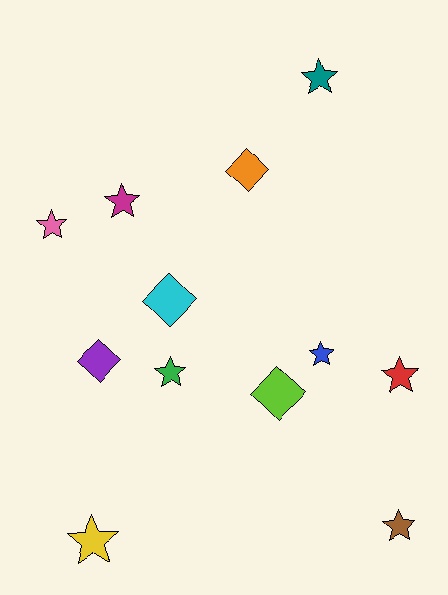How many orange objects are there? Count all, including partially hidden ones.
There is 1 orange object.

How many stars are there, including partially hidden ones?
There are 8 stars.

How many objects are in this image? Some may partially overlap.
There are 12 objects.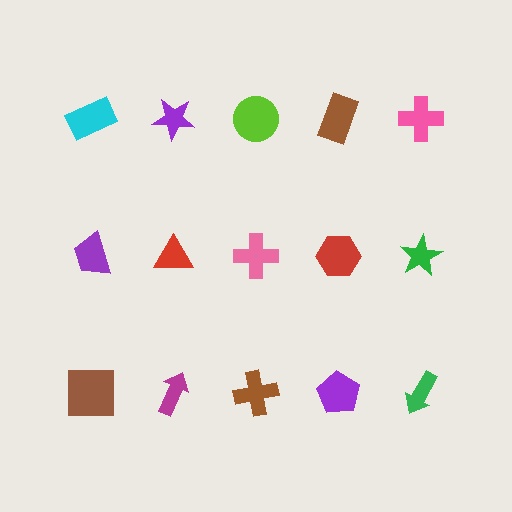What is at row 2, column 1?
A purple trapezoid.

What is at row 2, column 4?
A red hexagon.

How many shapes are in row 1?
5 shapes.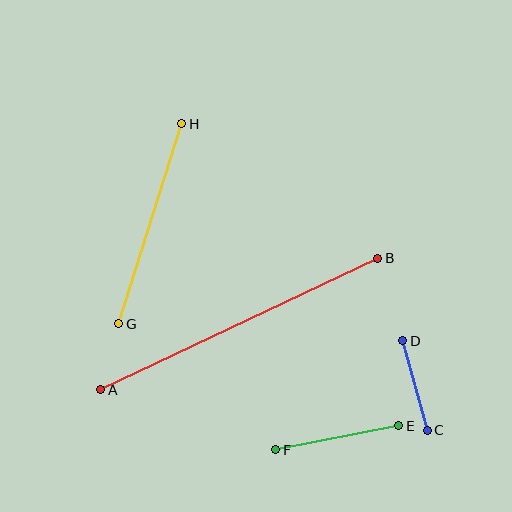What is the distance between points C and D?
The distance is approximately 93 pixels.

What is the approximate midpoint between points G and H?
The midpoint is at approximately (150, 224) pixels.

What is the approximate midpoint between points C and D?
The midpoint is at approximately (415, 386) pixels.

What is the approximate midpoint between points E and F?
The midpoint is at approximately (337, 438) pixels.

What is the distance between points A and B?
The distance is approximately 307 pixels.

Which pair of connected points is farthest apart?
Points A and B are farthest apart.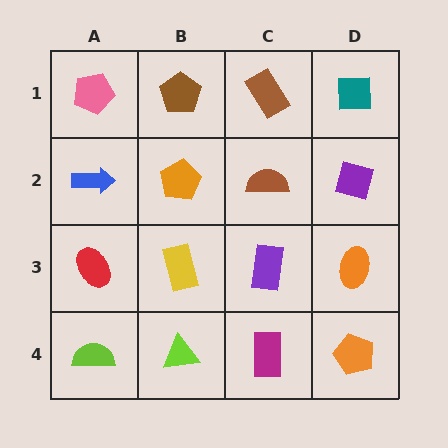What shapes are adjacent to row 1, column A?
A blue arrow (row 2, column A), a brown pentagon (row 1, column B).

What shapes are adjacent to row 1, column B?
An orange pentagon (row 2, column B), a pink pentagon (row 1, column A), a brown rectangle (row 1, column C).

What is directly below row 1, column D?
A purple square.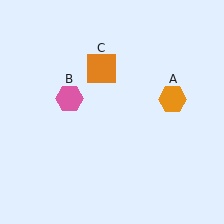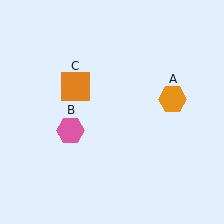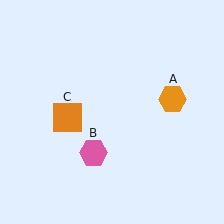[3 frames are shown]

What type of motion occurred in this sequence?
The pink hexagon (object B), orange square (object C) rotated counterclockwise around the center of the scene.